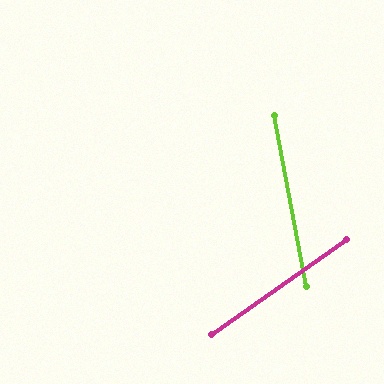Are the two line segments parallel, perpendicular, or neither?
Neither parallel nor perpendicular — they differ by about 66°.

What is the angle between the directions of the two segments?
Approximately 66 degrees.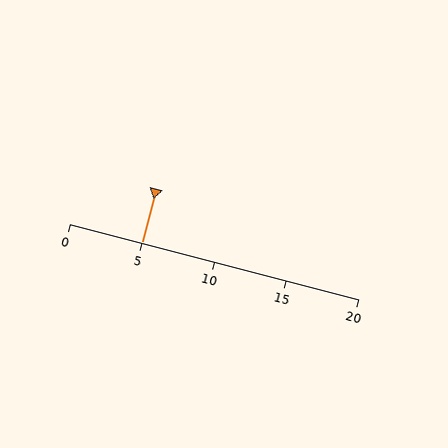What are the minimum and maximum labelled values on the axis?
The axis runs from 0 to 20.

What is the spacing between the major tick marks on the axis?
The major ticks are spaced 5 apart.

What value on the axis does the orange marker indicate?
The marker indicates approximately 5.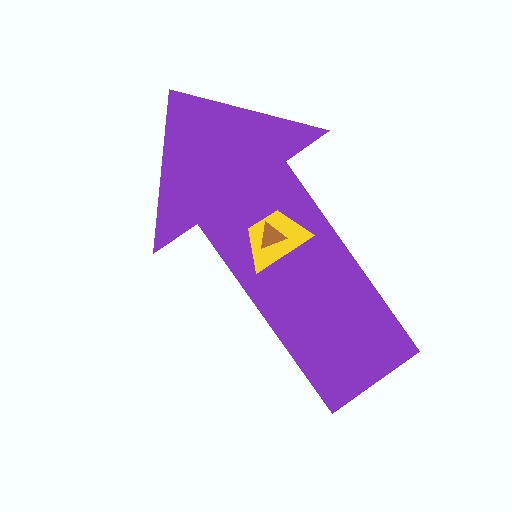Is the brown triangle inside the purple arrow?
Yes.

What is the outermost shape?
The purple arrow.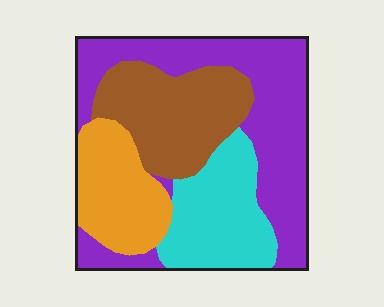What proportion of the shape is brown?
Brown covers roughly 25% of the shape.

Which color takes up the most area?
Purple, at roughly 40%.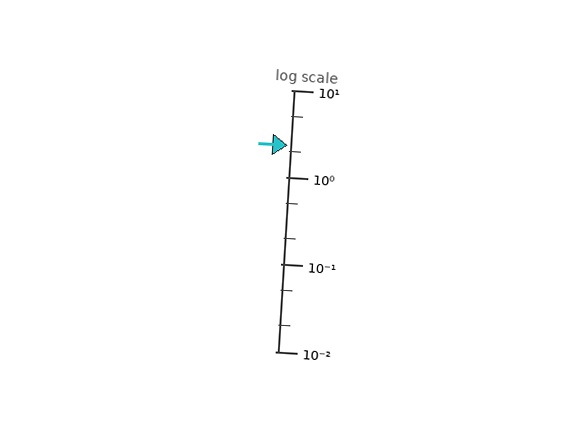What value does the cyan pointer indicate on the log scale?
The pointer indicates approximately 2.3.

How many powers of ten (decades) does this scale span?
The scale spans 3 decades, from 0.01 to 10.